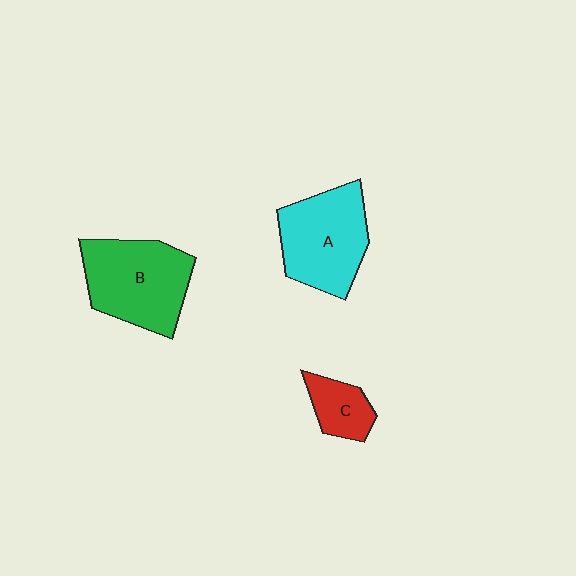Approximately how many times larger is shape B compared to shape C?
Approximately 2.5 times.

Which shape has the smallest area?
Shape C (red).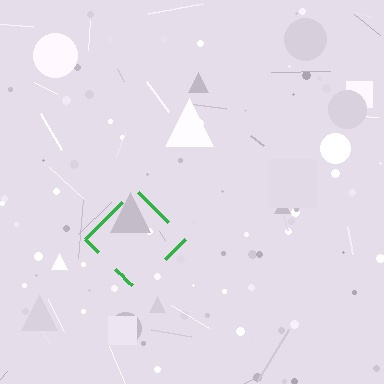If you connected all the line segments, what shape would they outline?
They would outline a diamond.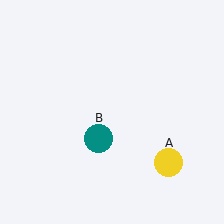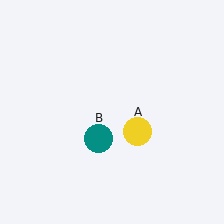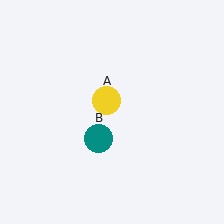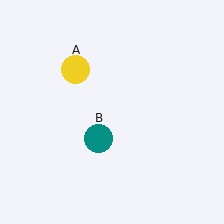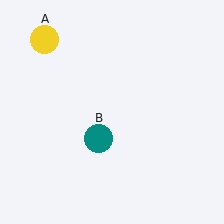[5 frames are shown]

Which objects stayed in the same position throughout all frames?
Teal circle (object B) remained stationary.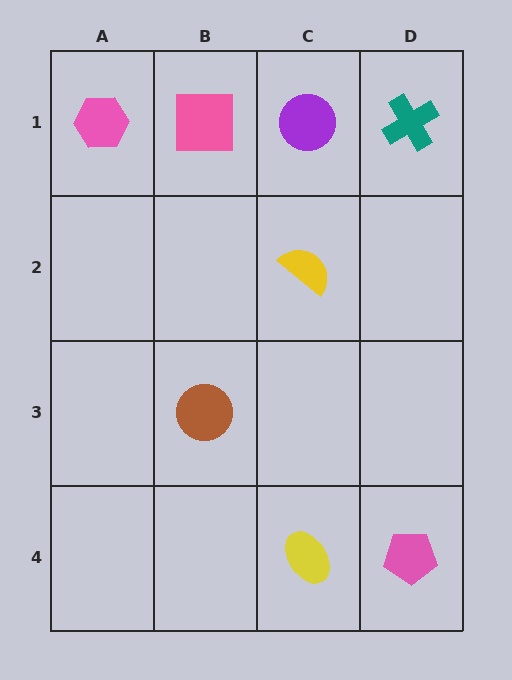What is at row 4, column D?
A pink pentagon.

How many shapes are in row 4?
2 shapes.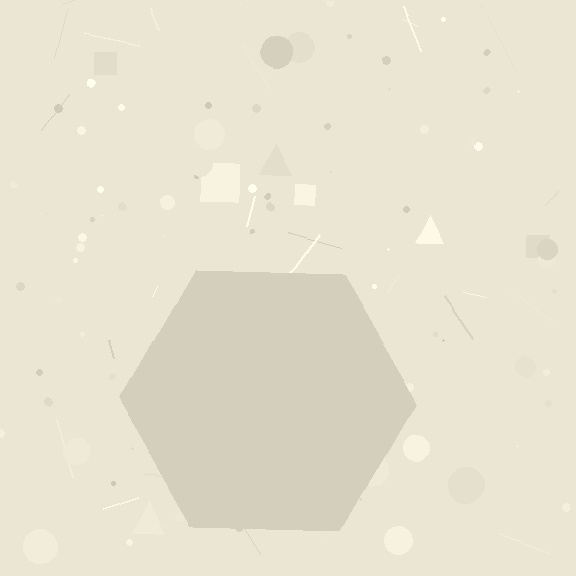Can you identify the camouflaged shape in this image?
The camouflaged shape is a hexagon.